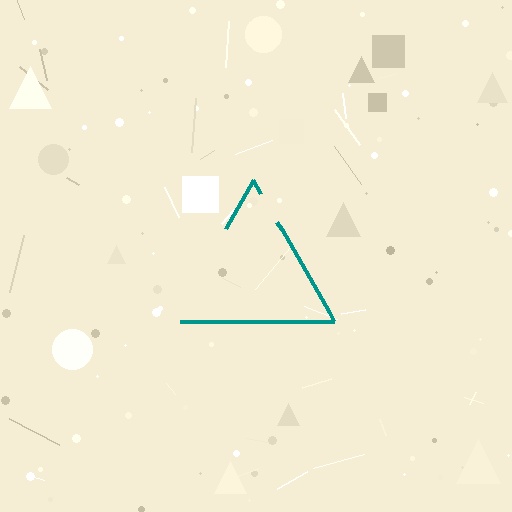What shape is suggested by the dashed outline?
The dashed outline suggests a triangle.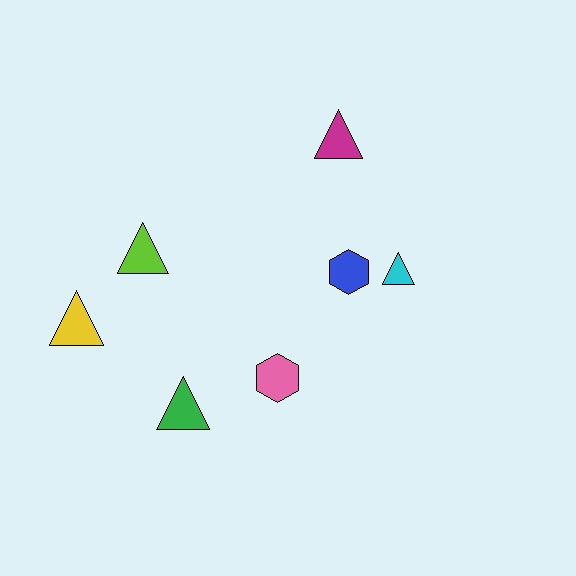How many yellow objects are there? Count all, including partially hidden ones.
There is 1 yellow object.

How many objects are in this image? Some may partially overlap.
There are 7 objects.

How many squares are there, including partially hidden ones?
There are no squares.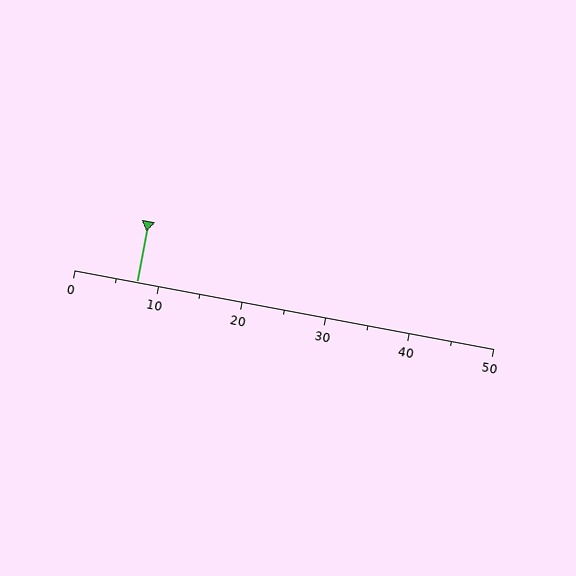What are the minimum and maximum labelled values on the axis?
The axis runs from 0 to 50.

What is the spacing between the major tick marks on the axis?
The major ticks are spaced 10 apart.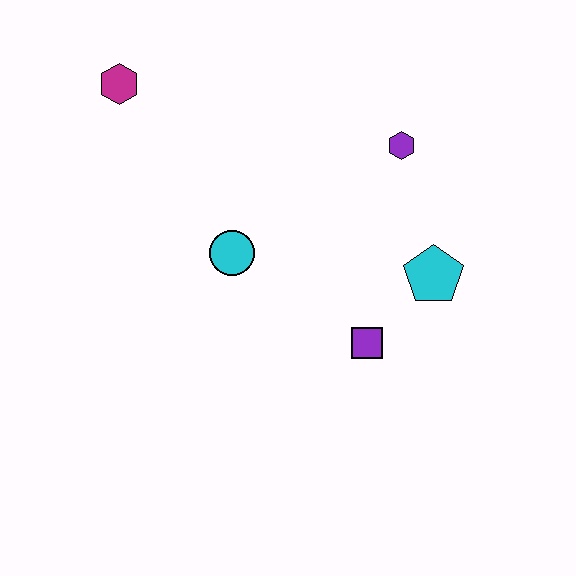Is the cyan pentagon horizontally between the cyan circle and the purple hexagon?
No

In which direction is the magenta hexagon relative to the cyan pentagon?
The magenta hexagon is to the left of the cyan pentagon.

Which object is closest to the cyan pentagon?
The purple square is closest to the cyan pentagon.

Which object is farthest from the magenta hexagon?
The cyan pentagon is farthest from the magenta hexagon.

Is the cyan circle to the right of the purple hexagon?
No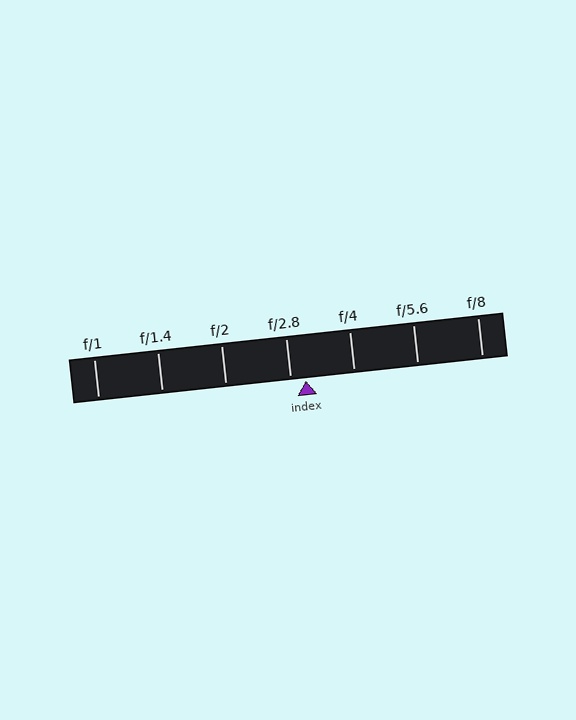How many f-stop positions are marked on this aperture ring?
There are 7 f-stop positions marked.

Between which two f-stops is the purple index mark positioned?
The index mark is between f/2.8 and f/4.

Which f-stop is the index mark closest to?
The index mark is closest to f/2.8.